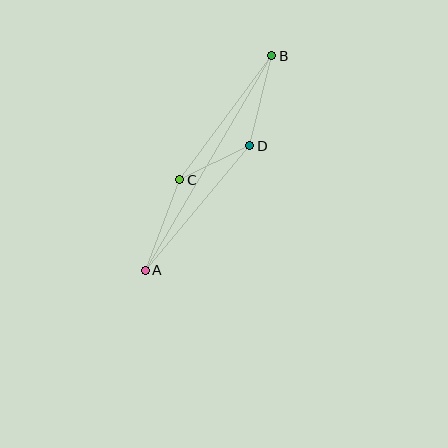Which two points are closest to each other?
Points C and D are closest to each other.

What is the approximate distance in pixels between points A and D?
The distance between A and D is approximately 163 pixels.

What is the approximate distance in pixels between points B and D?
The distance between B and D is approximately 92 pixels.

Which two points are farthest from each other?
Points A and B are farthest from each other.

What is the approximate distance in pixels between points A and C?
The distance between A and C is approximately 97 pixels.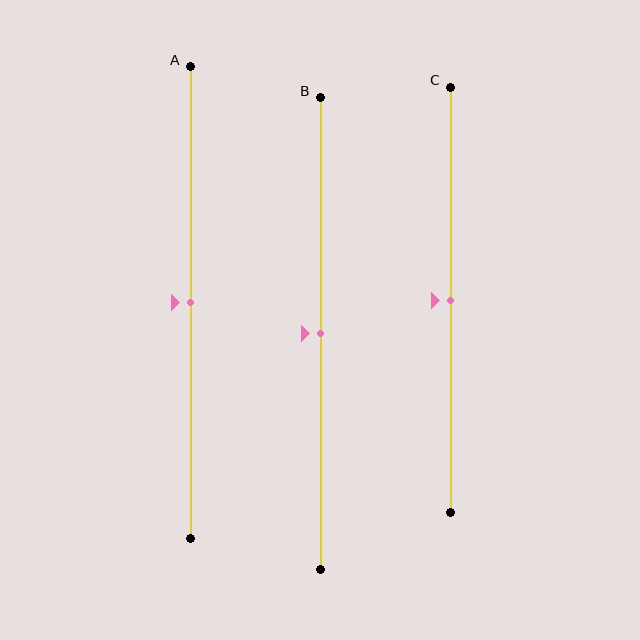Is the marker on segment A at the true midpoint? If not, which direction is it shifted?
Yes, the marker on segment A is at the true midpoint.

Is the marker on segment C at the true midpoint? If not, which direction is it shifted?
Yes, the marker on segment C is at the true midpoint.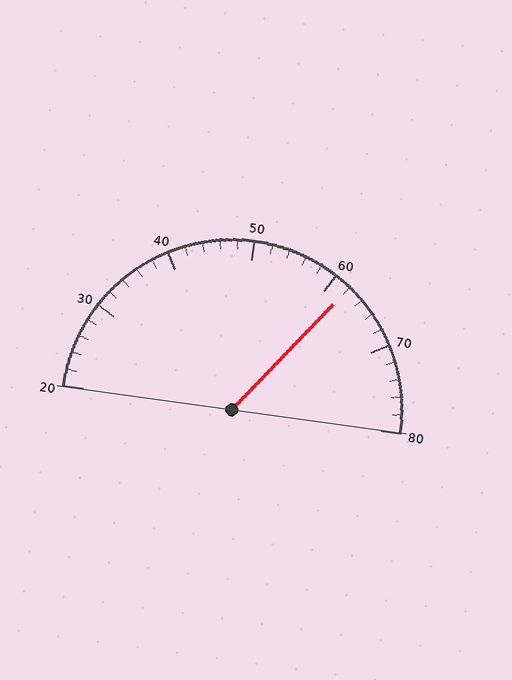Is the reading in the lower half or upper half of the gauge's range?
The reading is in the upper half of the range (20 to 80).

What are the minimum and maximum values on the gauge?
The gauge ranges from 20 to 80.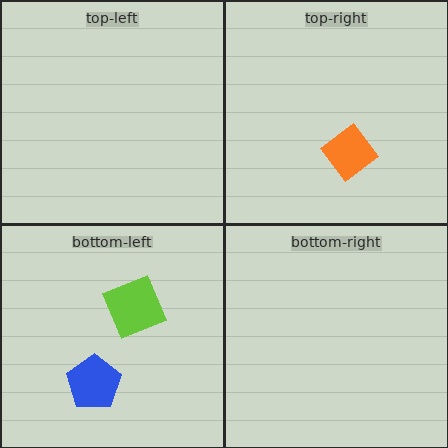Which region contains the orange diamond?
The top-right region.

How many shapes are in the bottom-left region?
2.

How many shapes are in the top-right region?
1.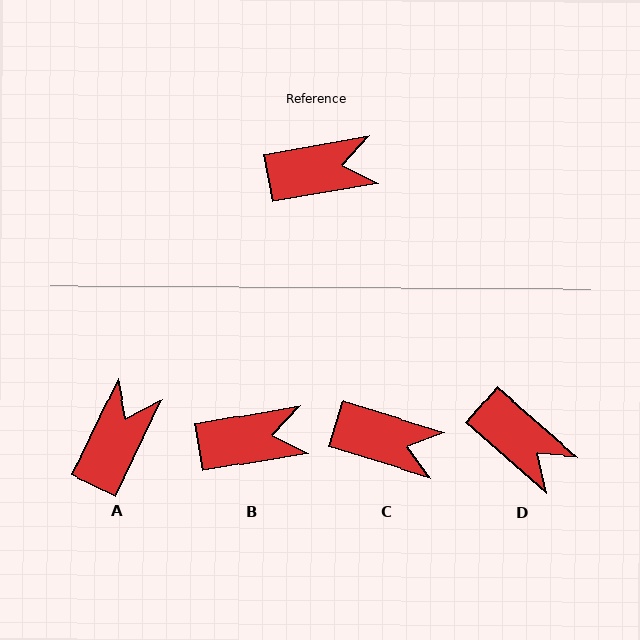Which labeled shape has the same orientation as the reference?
B.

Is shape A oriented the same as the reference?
No, it is off by about 55 degrees.